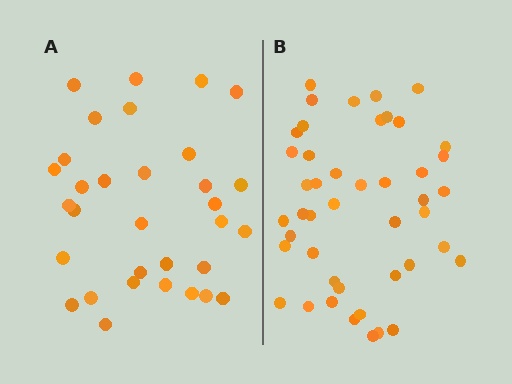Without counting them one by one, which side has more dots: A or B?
Region B (the right region) has more dots.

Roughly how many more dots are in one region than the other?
Region B has approximately 15 more dots than region A.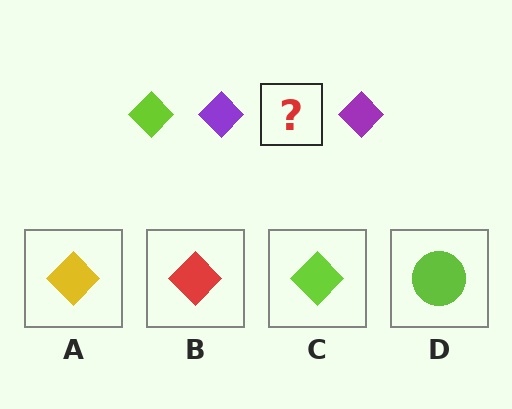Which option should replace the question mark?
Option C.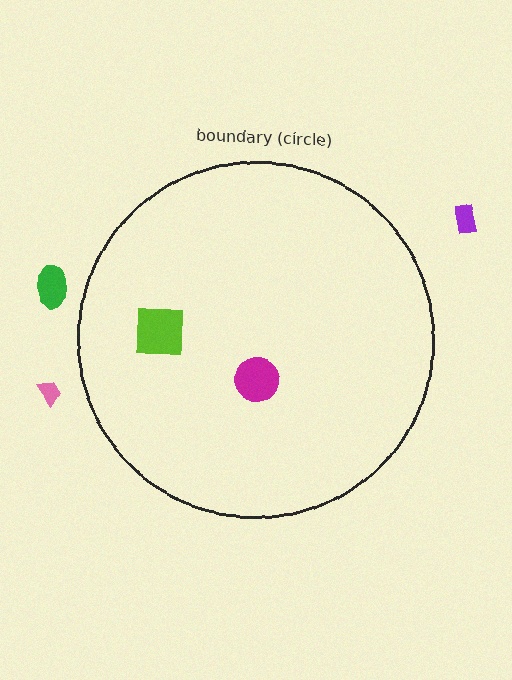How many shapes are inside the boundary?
2 inside, 3 outside.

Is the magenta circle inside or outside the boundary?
Inside.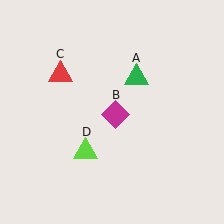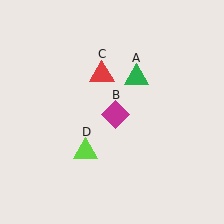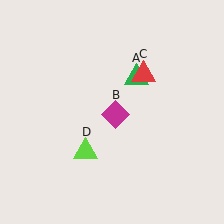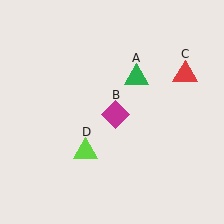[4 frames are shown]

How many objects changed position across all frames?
1 object changed position: red triangle (object C).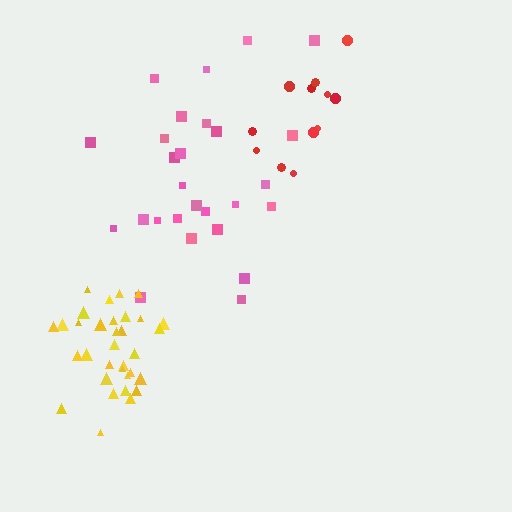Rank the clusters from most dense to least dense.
yellow, red, pink.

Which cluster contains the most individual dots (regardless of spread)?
Yellow (33).